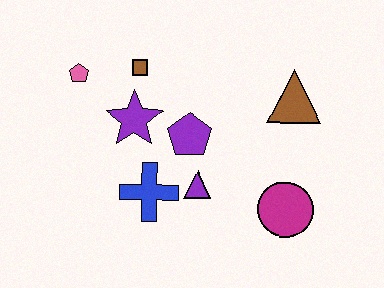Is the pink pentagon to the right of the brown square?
No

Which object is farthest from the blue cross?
The brown triangle is farthest from the blue cross.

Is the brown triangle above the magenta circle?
Yes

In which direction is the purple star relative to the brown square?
The purple star is below the brown square.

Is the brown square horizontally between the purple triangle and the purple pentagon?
No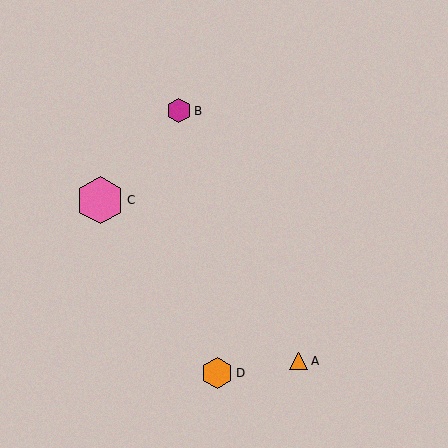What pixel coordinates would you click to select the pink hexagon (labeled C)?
Click at (100, 200) to select the pink hexagon C.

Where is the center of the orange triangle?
The center of the orange triangle is at (299, 361).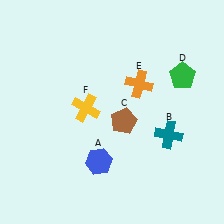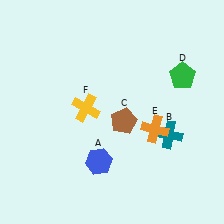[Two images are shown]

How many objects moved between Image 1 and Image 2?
1 object moved between the two images.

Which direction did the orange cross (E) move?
The orange cross (E) moved down.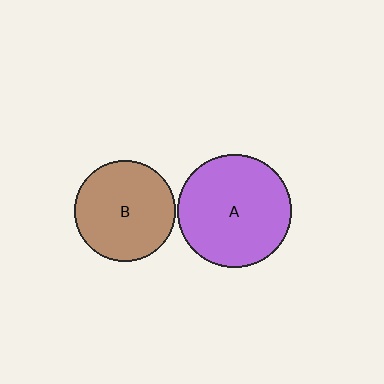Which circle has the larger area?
Circle A (purple).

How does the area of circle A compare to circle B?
Approximately 1.3 times.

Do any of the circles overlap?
No, none of the circles overlap.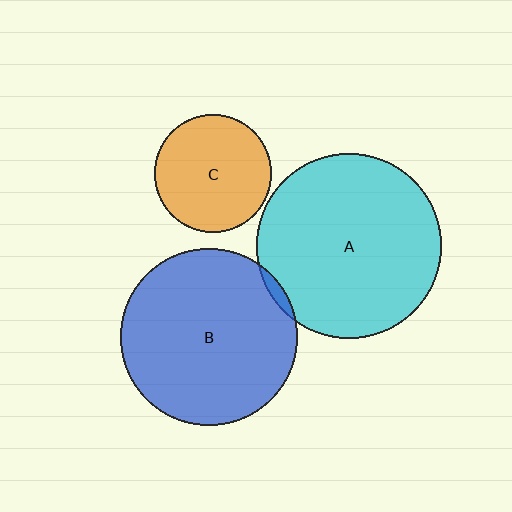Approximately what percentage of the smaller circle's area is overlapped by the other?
Approximately 5%.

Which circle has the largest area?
Circle A (cyan).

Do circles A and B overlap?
Yes.